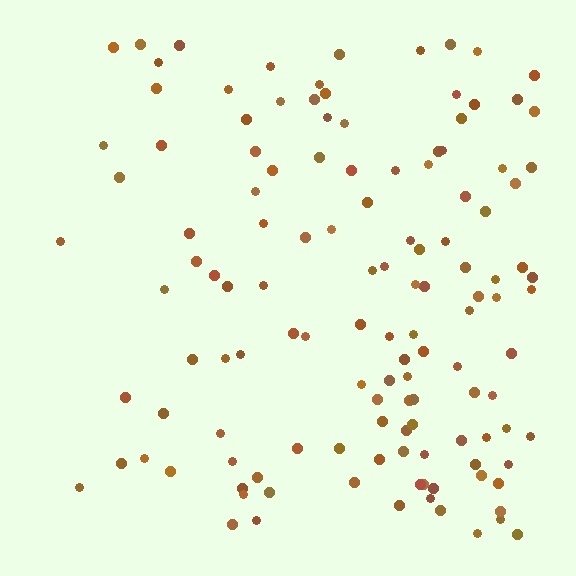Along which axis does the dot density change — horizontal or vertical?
Horizontal.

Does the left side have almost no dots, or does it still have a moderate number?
Still a moderate number, just noticeably fewer than the right.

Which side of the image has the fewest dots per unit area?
The left.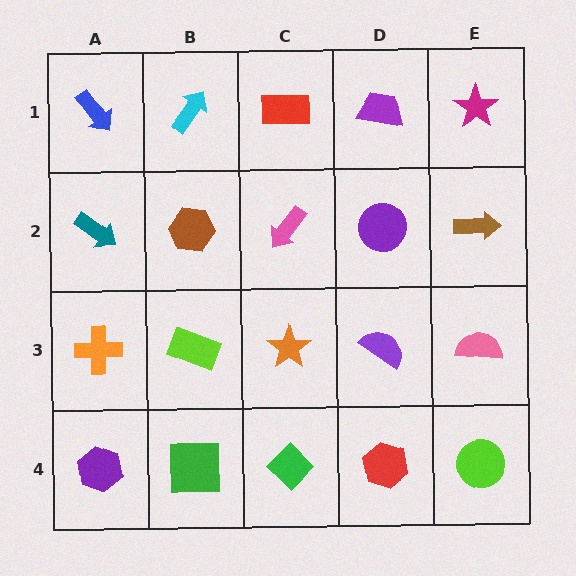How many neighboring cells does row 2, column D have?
4.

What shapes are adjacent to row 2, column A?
A blue arrow (row 1, column A), an orange cross (row 3, column A), a brown hexagon (row 2, column B).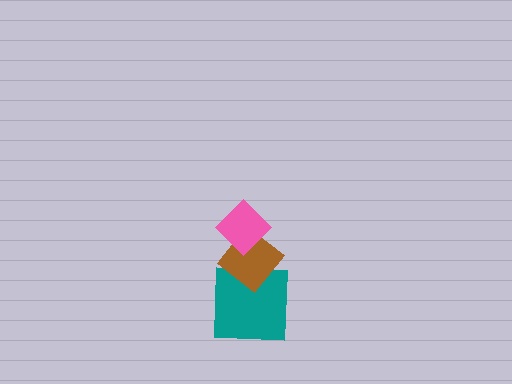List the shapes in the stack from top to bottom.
From top to bottom: the pink diamond, the brown diamond, the teal square.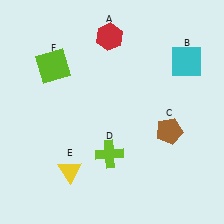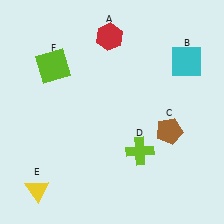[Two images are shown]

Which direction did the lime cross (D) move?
The lime cross (D) moved right.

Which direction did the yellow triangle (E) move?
The yellow triangle (E) moved left.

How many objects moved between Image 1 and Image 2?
2 objects moved between the two images.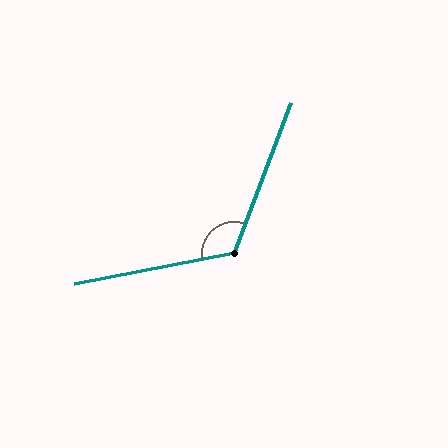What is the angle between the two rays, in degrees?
Approximately 122 degrees.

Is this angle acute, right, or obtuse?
It is obtuse.